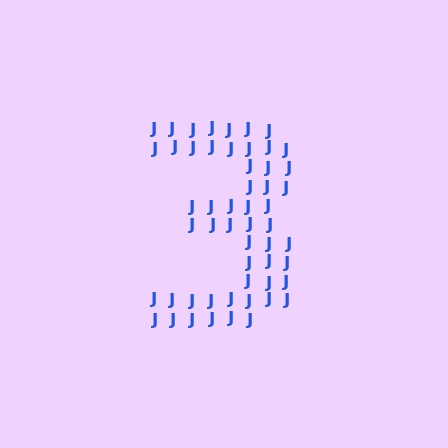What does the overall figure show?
The overall figure shows the digit 3.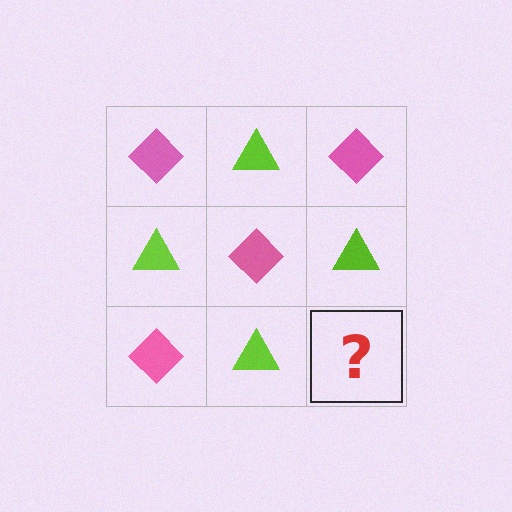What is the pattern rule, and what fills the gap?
The rule is that it alternates pink diamond and lime triangle in a checkerboard pattern. The gap should be filled with a pink diamond.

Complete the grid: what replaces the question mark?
The question mark should be replaced with a pink diamond.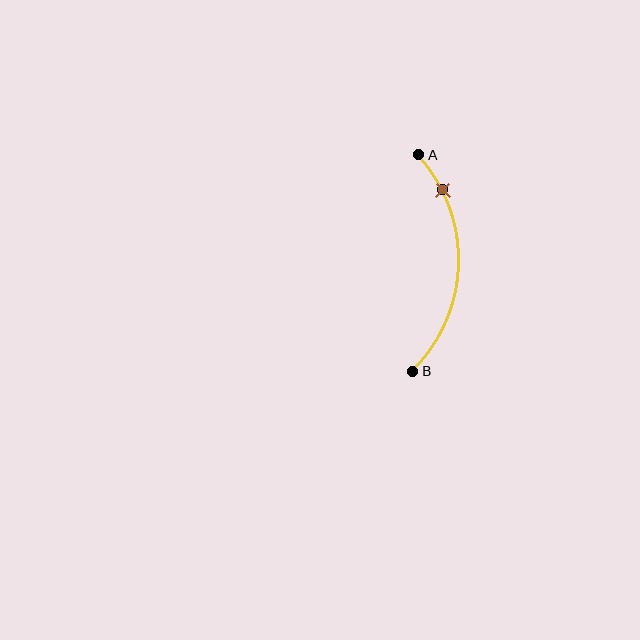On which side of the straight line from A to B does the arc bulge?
The arc bulges to the right of the straight line connecting A and B.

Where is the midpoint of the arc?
The arc midpoint is the point on the curve farthest from the straight line joining A and B. It sits to the right of that line.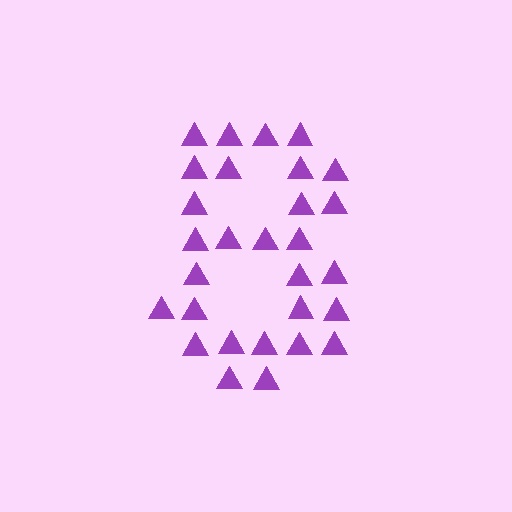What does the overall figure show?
The overall figure shows the digit 8.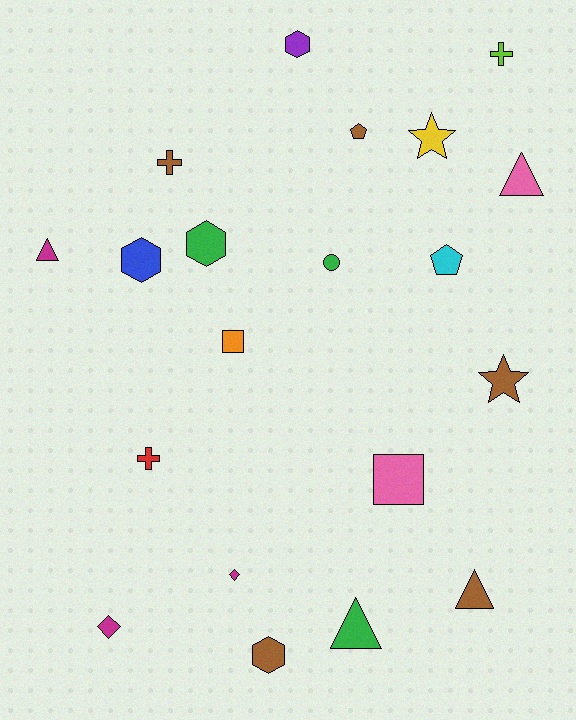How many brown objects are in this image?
There are 5 brown objects.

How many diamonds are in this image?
There are 2 diamonds.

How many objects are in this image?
There are 20 objects.